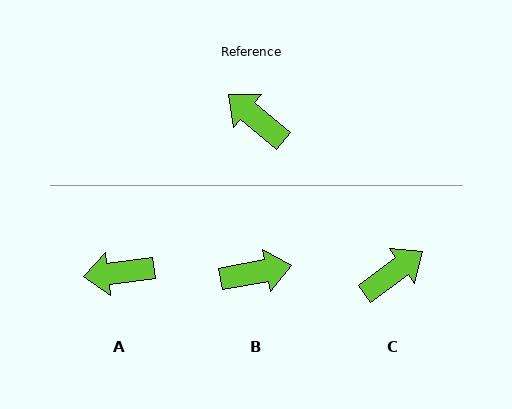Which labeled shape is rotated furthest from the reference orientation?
B, about 129 degrees away.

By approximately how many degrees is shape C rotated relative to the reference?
Approximately 104 degrees clockwise.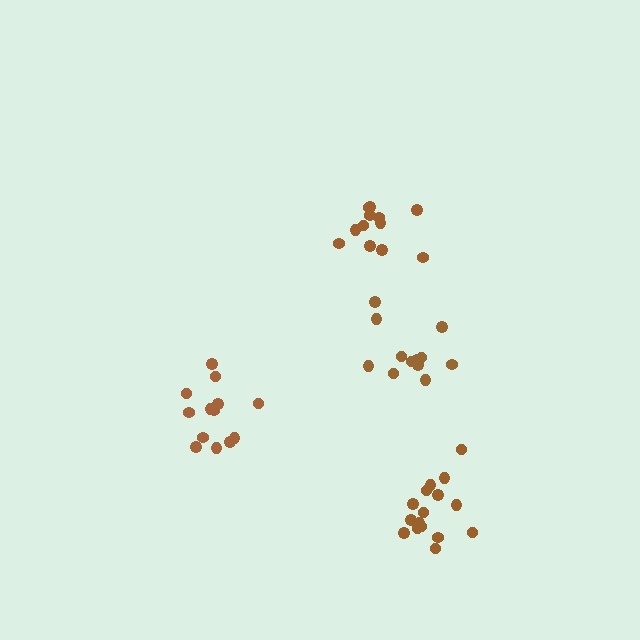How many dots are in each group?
Group 1: 13 dots, Group 2: 13 dots, Group 3: 12 dots, Group 4: 16 dots (54 total).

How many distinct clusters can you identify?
There are 4 distinct clusters.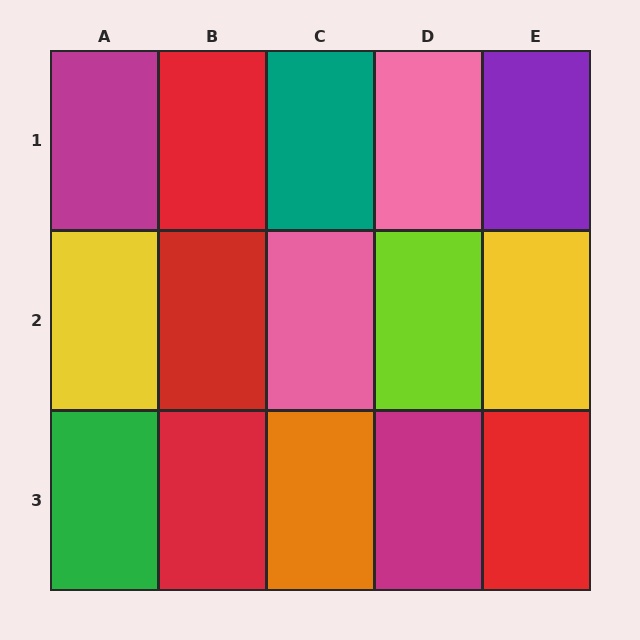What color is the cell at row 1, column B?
Red.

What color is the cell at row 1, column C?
Teal.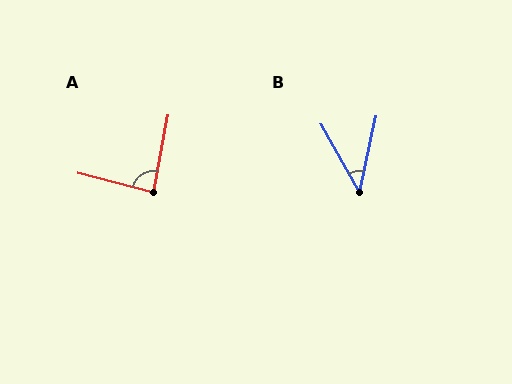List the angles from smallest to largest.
B (41°), A (86°).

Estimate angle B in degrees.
Approximately 41 degrees.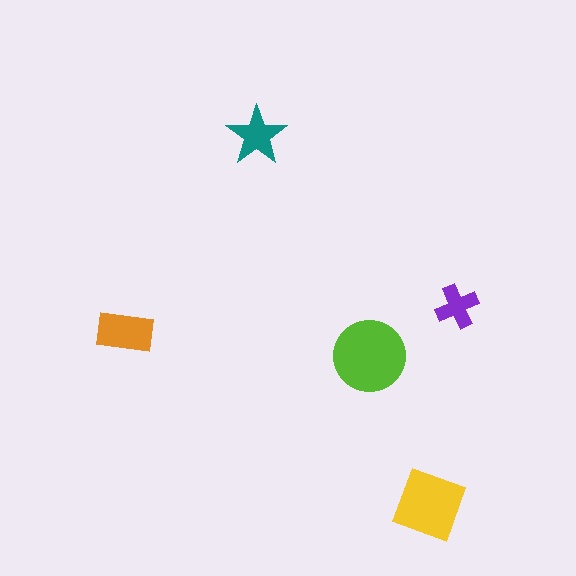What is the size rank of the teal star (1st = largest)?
4th.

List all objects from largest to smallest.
The lime circle, the yellow square, the orange rectangle, the teal star, the purple cross.